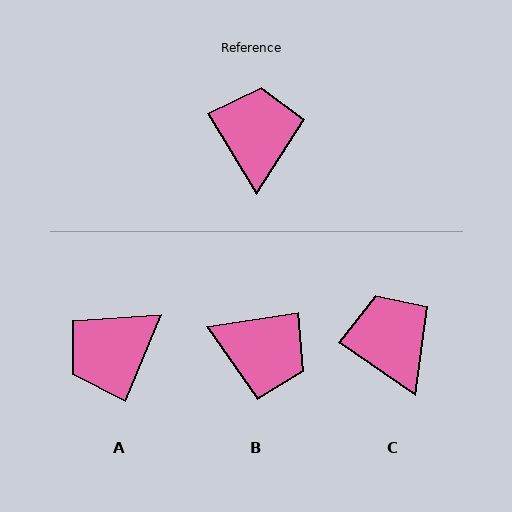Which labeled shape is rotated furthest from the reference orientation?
A, about 126 degrees away.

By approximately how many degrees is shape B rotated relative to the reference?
Approximately 112 degrees clockwise.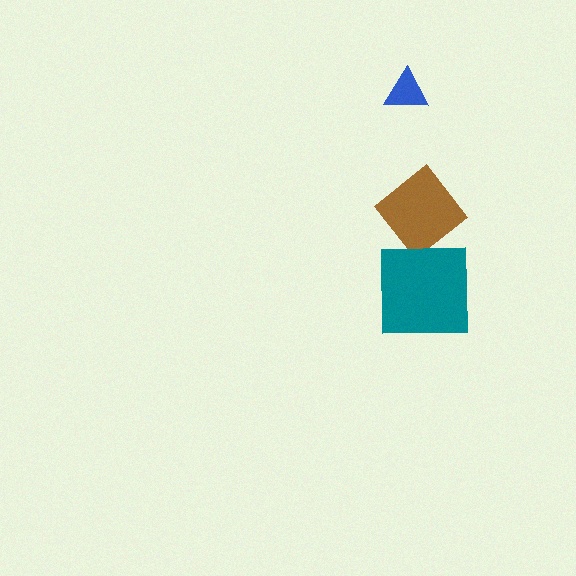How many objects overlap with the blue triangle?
0 objects overlap with the blue triangle.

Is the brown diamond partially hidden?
Yes, it is partially covered by another shape.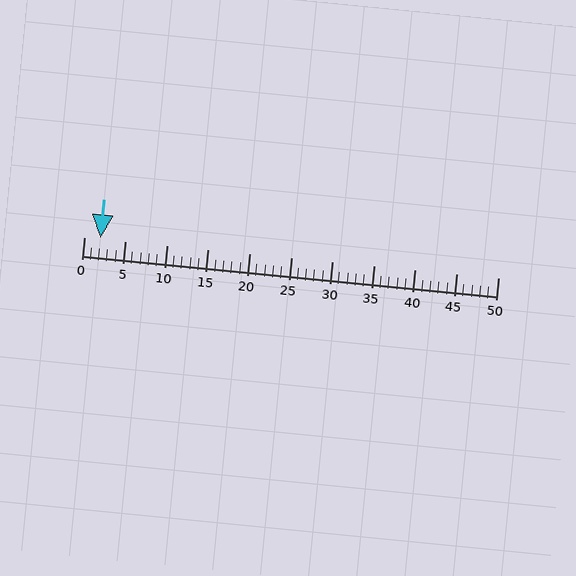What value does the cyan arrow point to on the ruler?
The cyan arrow points to approximately 2.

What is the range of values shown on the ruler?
The ruler shows values from 0 to 50.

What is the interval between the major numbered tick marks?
The major tick marks are spaced 5 units apart.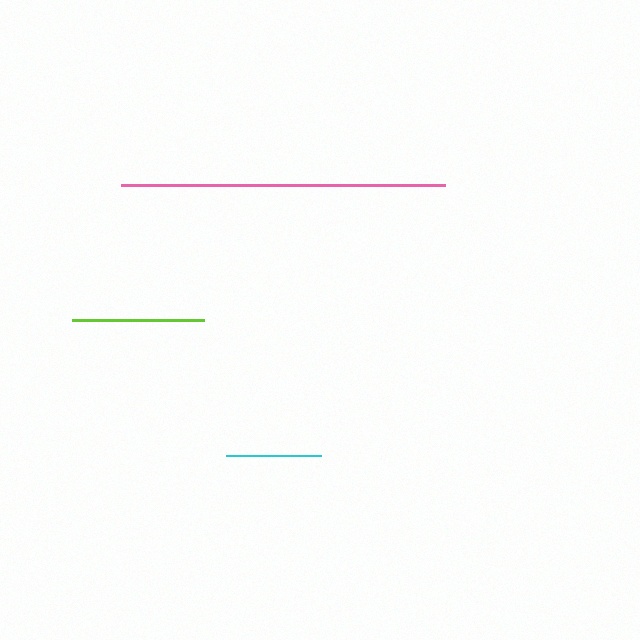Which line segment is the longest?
The pink line is the longest at approximately 324 pixels.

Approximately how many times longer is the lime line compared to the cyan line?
The lime line is approximately 1.4 times the length of the cyan line.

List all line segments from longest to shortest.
From longest to shortest: pink, lime, cyan.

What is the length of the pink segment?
The pink segment is approximately 324 pixels long.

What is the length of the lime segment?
The lime segment is approximately 132 pixels long.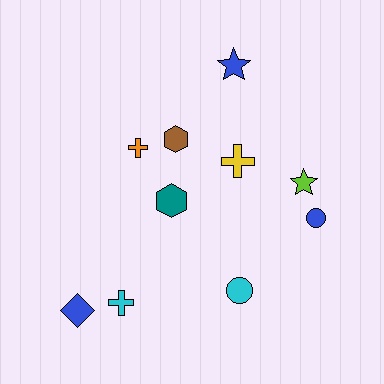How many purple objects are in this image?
There are no purple objects.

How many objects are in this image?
There are 10 objects.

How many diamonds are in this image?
There is 1 diamond.